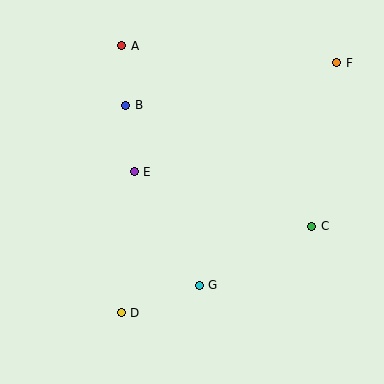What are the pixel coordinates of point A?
Point A is at (122, 46).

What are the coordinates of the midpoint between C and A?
The midpoint between C and A is at (217, 136).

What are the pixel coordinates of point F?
Point F is at (337, 63).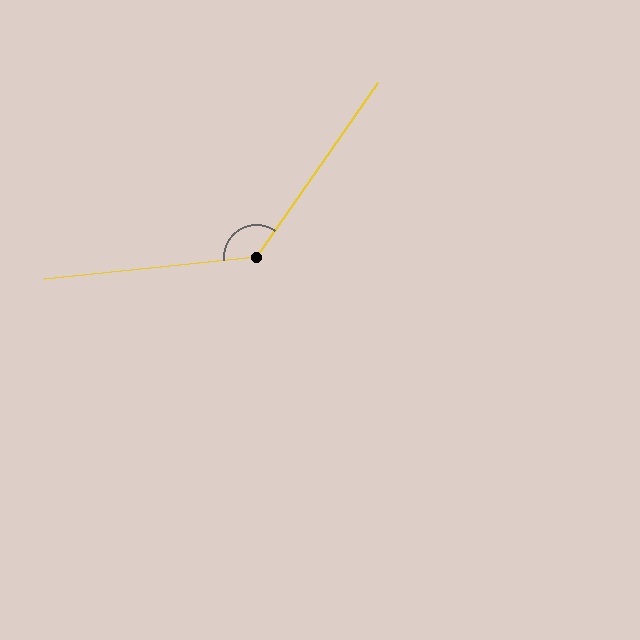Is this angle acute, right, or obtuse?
It is obtuse.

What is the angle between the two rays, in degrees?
Approximately 131 degrees.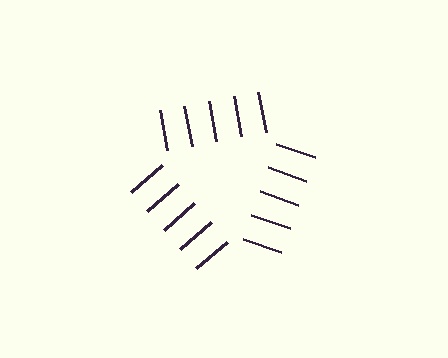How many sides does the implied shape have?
3 sides — the line-ends trace a triangle.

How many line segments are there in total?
15 — 5 along each of the 3 edges.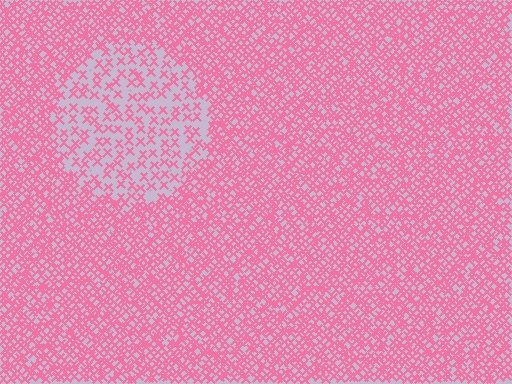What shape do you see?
I see a circle.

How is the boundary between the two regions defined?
The boundary is defined by a change in element density (approximately 2.5x ratio). All elements are the same color, size, and shape.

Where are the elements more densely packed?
The elements are more densely packed outside the circle boundary.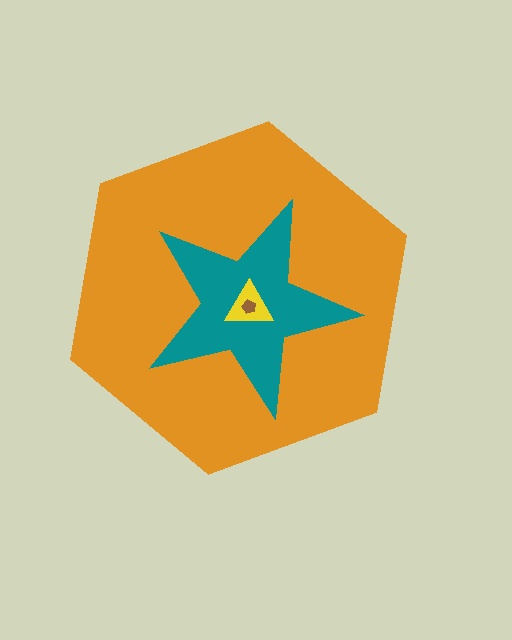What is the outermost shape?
The orange hexagon.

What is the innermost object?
The brown pentagon.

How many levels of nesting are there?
4.